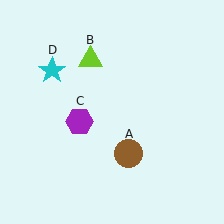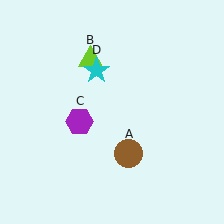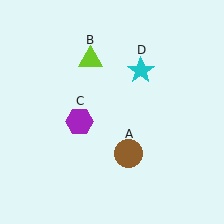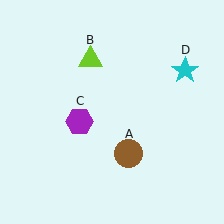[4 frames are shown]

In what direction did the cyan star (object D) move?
The cyan star (object D) moved right.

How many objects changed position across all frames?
1 object changed position: cyan star (object D).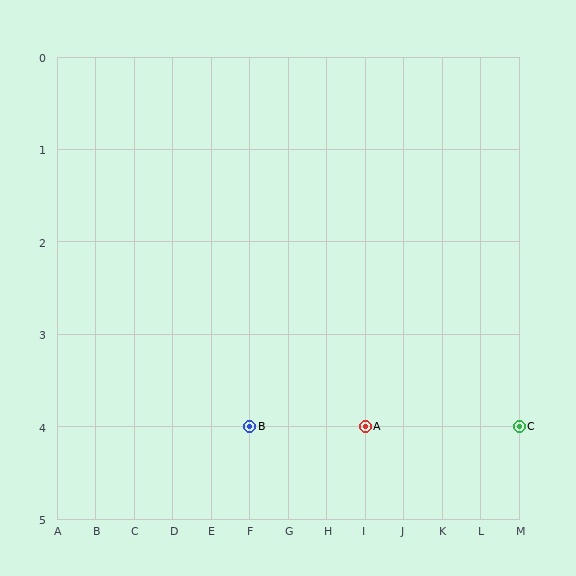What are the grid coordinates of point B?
Point B is at grid coordinates (F, 4).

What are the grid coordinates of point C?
Point C is at grid coordinates (M, 4).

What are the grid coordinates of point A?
Point A is at grid coordinates (I, 4).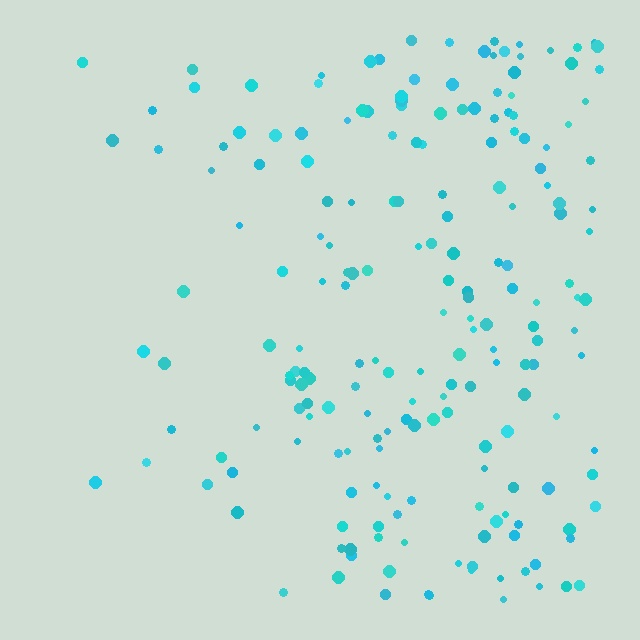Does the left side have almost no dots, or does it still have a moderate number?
Still a moderate number, just noticeably fewer than the right.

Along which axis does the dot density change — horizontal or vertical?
Horizontal.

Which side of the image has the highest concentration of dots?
The right.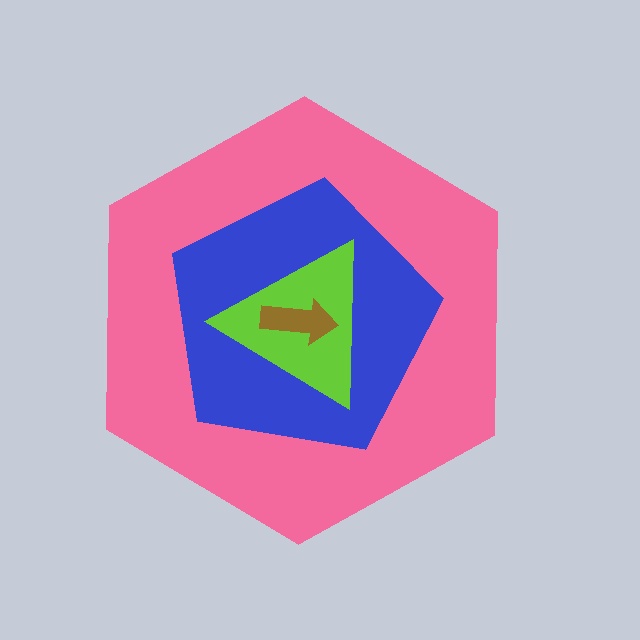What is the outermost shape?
The pink hexagon.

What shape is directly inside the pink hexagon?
The blue pentagon.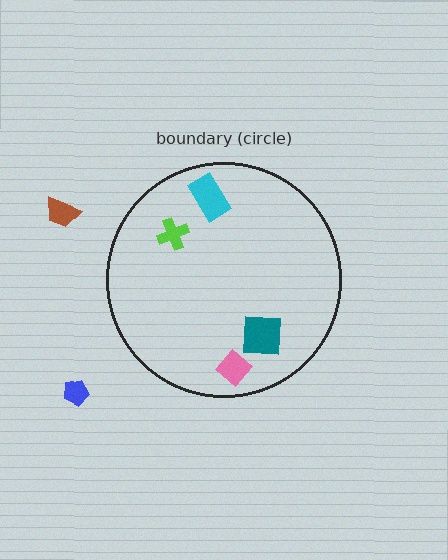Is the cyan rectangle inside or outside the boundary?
Inside.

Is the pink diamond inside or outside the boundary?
Inside.